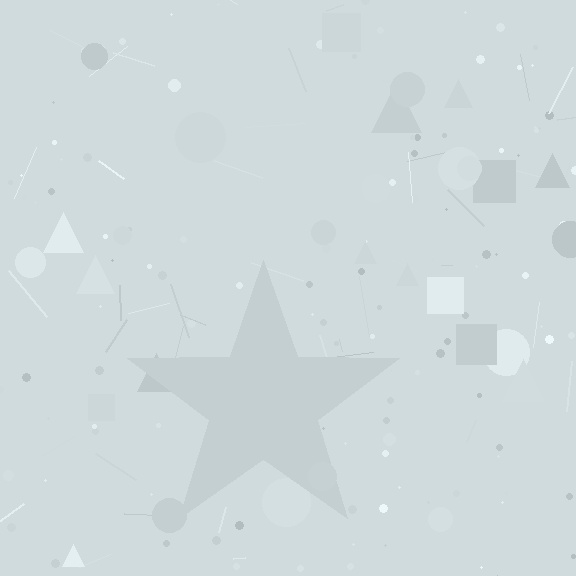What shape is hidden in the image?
A star is hidden in the image.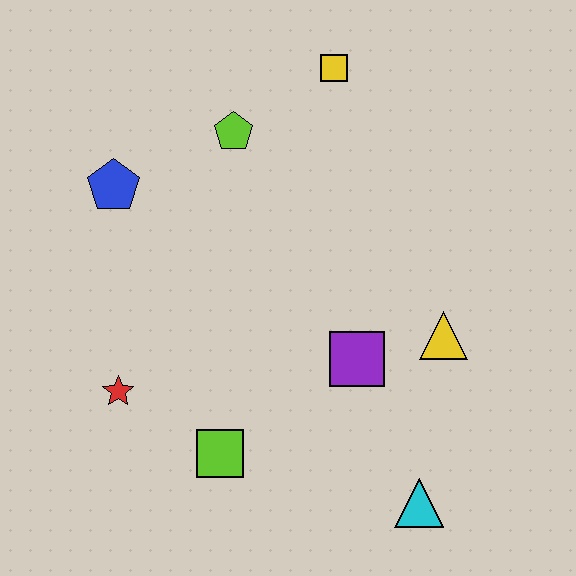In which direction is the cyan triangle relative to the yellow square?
The cyan triangle is below the yellow square.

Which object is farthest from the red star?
The yellow square is farthest from the red star.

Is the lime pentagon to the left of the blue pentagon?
No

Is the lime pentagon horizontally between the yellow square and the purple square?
No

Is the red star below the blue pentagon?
Yes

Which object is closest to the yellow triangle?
The purple square is closest to the yellow triangle.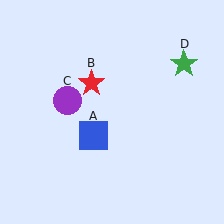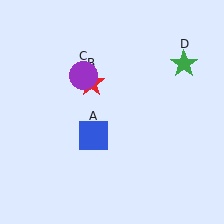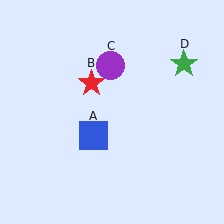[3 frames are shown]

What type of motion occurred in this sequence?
The purple circle (object C) rotated clockwise around the center of the scene.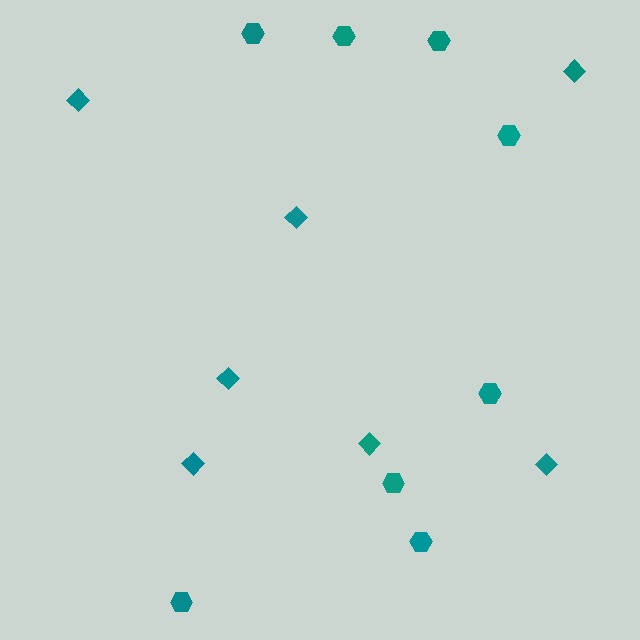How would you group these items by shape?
There are 2 groups: one group of diamonds (7) and one group of hexagons (8).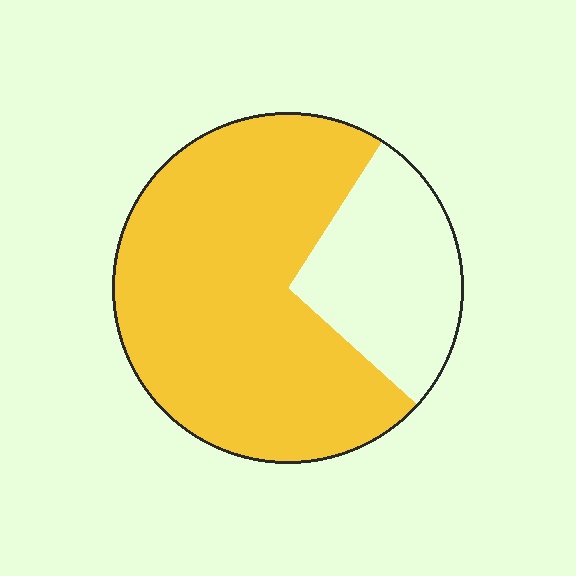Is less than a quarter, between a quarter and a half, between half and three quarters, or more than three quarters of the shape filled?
Between half and three quarters.